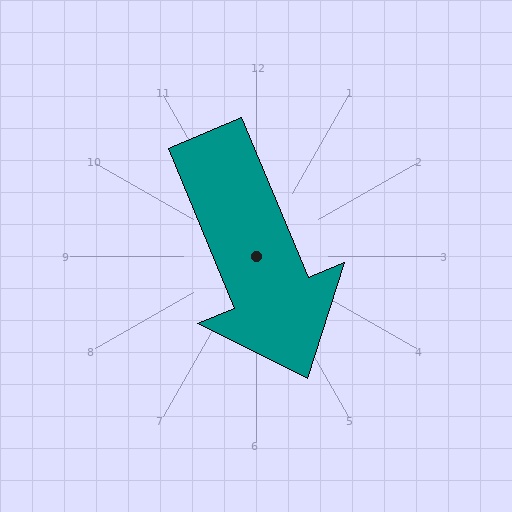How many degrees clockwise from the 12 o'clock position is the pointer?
Approximately 157 degrees.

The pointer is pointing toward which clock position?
Roughly 5 o'clock.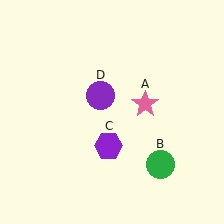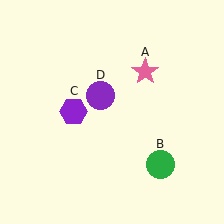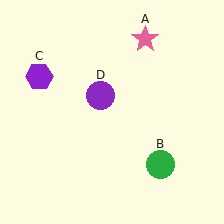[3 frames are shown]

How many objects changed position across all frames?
2 objects changed position: pink star (object A), purple hexagon (object C).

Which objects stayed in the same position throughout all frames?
Green circle (object B) and purple circle (object D) remained stationary.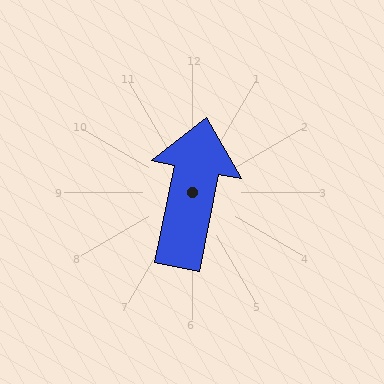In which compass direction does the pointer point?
North.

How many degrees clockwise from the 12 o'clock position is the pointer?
Approximately 11 degrees.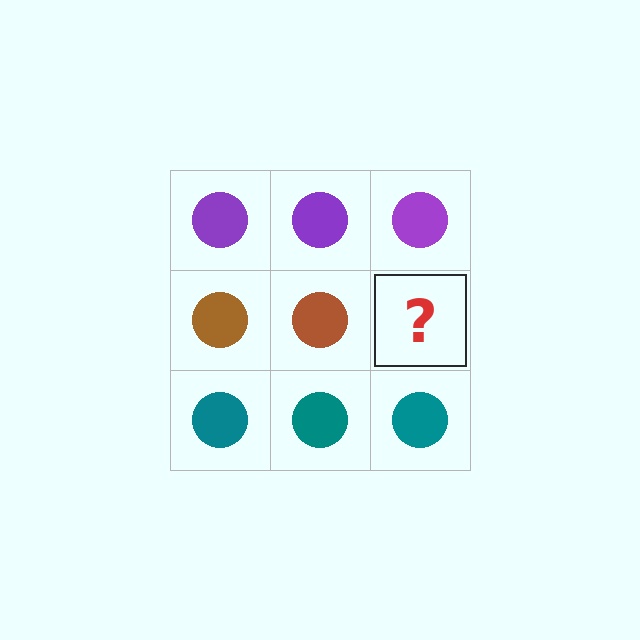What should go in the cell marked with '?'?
The missing cell should contain a brown circle.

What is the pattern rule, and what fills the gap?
The rule is that each row has a consistent color. The gap should be filled with a brown circle.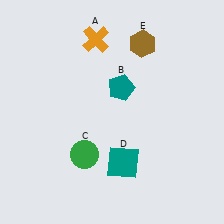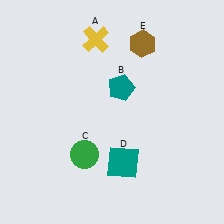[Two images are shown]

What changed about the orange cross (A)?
In Image 1, A is orange. In Image 2, it changed to yellow.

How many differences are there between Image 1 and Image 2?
There is 1 difference between the two images.